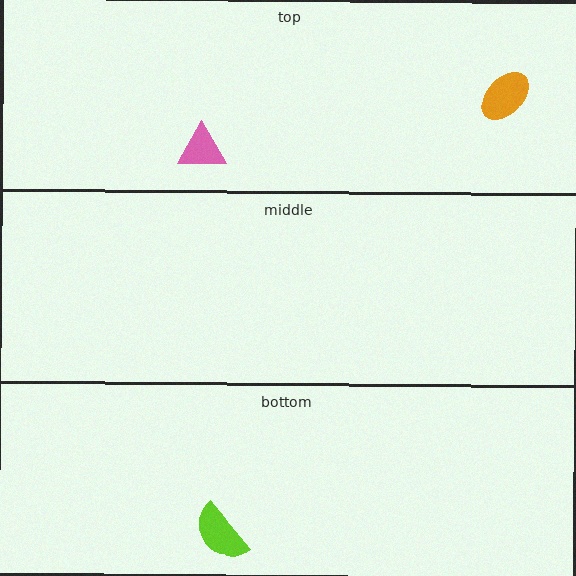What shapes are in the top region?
The orange ellipse, the pink triangle.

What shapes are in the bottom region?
The lime semicircle.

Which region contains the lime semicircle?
The bottom region.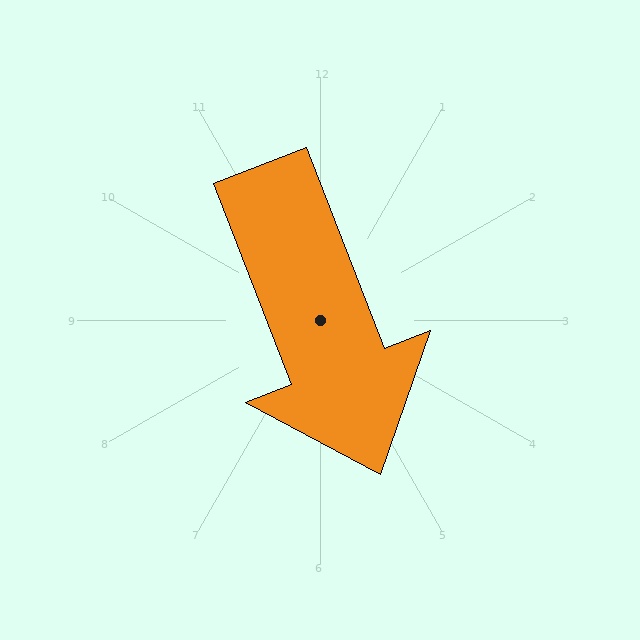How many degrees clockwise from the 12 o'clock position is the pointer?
Approximately 159 degrees.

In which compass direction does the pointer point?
South.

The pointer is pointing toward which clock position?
Roughly 5 o'clock.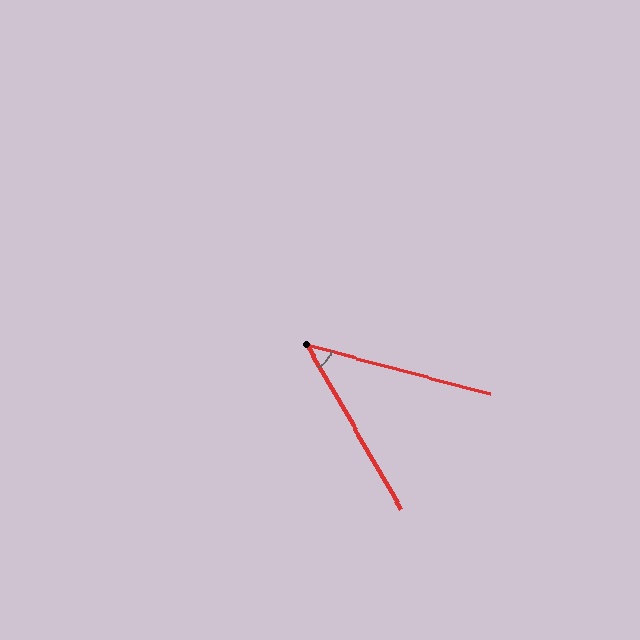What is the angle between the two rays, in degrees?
Approximately 45 degrees.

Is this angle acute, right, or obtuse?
It is acute.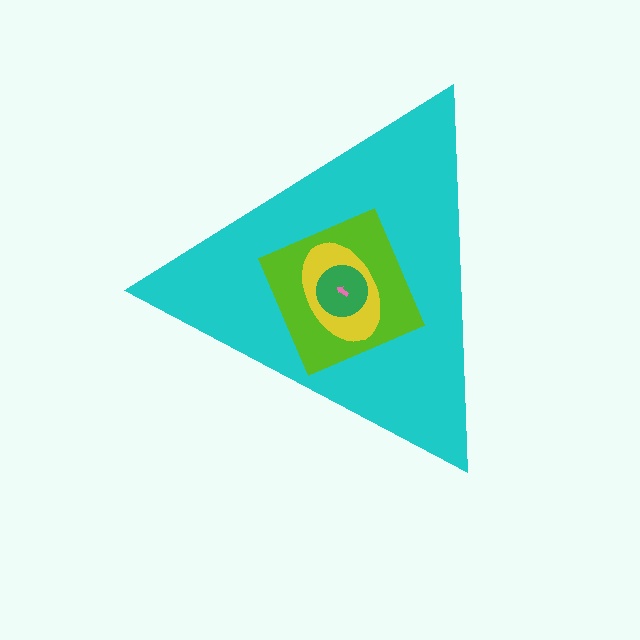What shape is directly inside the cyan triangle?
The lime square.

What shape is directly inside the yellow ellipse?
The green circle.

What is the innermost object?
The pink arrow.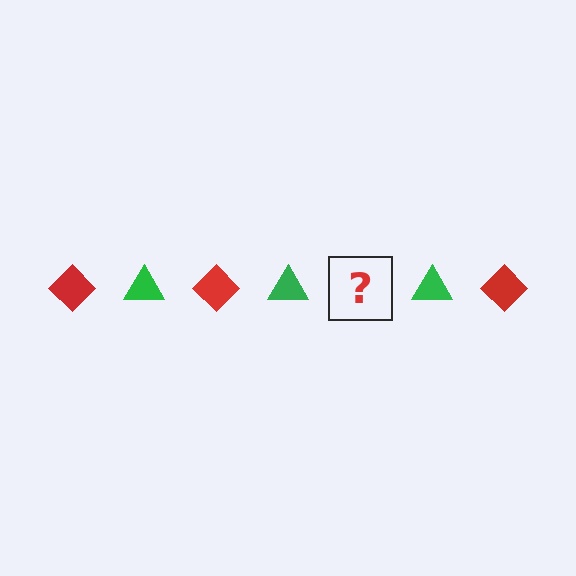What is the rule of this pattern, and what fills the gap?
The rule is that the pattern alternates between red diamond and green triangle. The gap should be filled with a red diamond.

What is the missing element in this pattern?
The missing element is a red diamond.